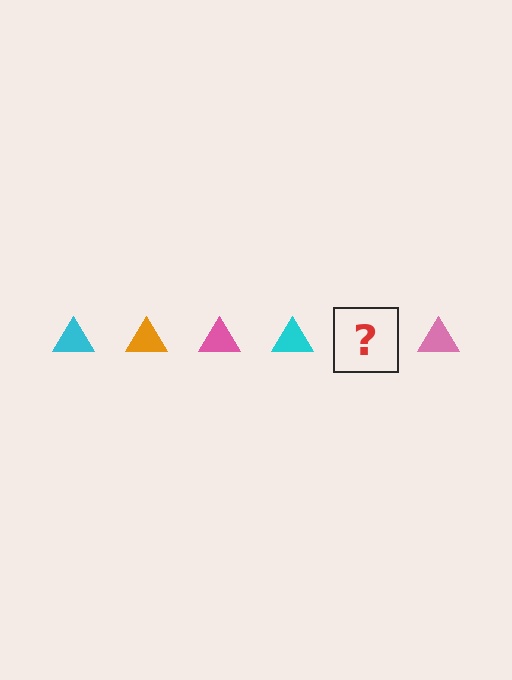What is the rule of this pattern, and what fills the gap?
The rule is that the pattern cycles through cyan, orange, pink triangles. The gap should be filled with an orange triangle.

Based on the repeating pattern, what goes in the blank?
The blank should be an orange triangle.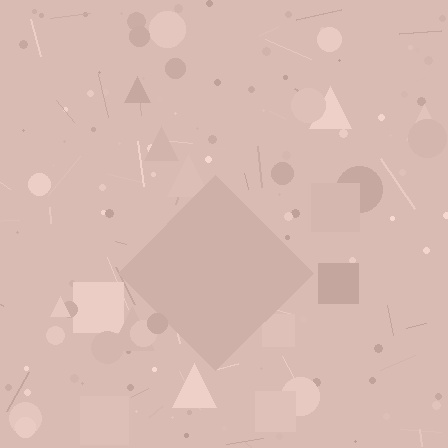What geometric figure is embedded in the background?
A diamond is embedded in the background.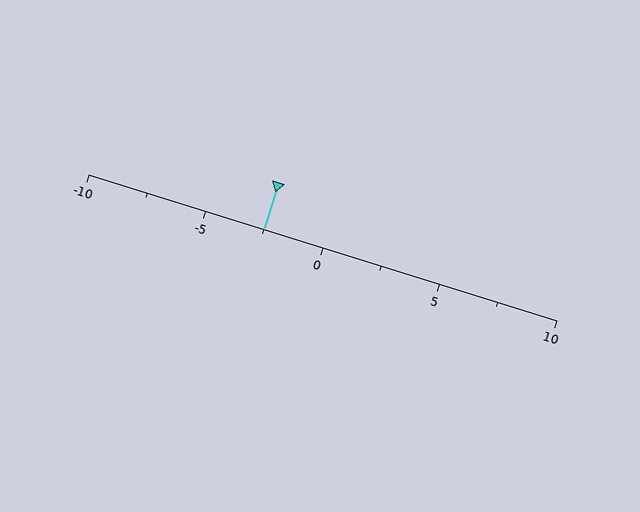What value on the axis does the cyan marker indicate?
The marker indicates approximately -2.5.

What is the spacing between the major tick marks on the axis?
The major ticks are spaced 5 apart.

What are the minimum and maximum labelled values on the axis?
The axis runs from -10 to 10.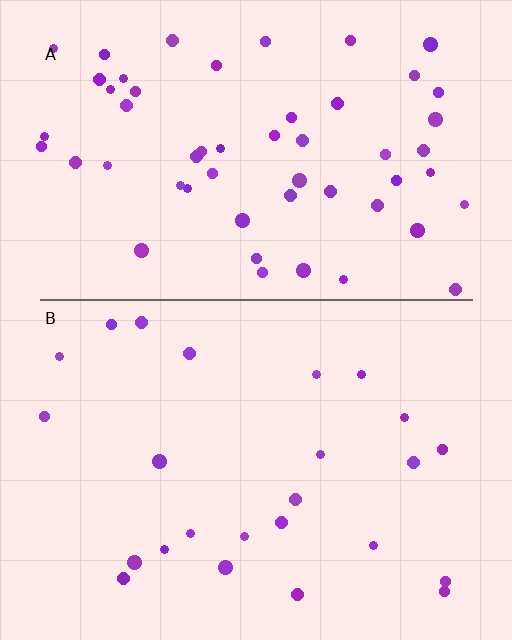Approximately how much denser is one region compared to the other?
Approximately 2.3× — region A over region B.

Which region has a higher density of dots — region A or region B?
A (the top).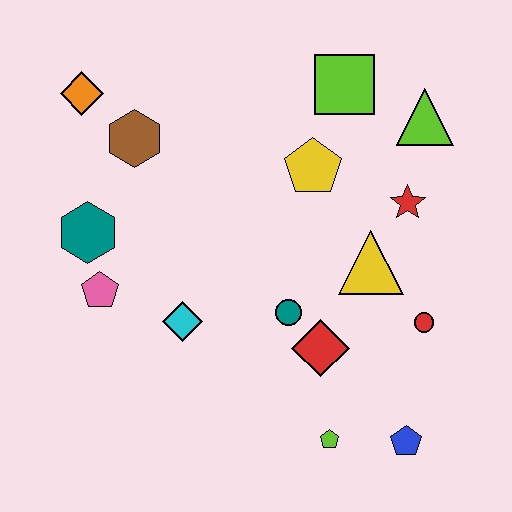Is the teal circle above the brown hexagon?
No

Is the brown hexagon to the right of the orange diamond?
Yes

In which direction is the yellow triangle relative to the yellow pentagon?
The yellow triangle is below the yellow pentagon.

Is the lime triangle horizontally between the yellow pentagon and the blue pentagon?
No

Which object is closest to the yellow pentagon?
The lime square is closest to the yellow pentagon.